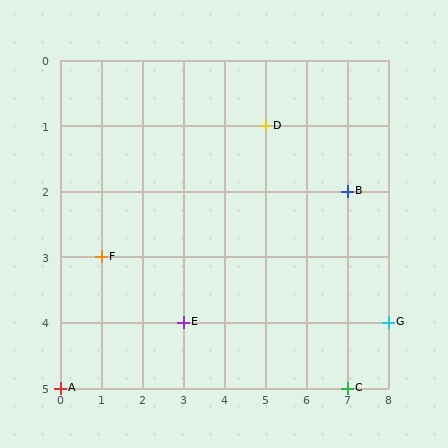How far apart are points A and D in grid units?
Points A and D are 5 columns and 4 rows apart (about 6.4 grid units diagonally).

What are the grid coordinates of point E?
Point E is at grid coordinates (3, 4).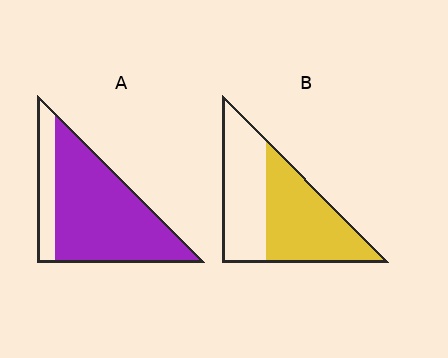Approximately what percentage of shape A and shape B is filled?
A is approximately 80% and B is approximately 55%.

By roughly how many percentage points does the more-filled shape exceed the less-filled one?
By roughly 25 percentage points (A over B).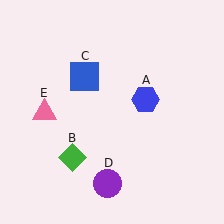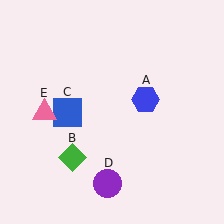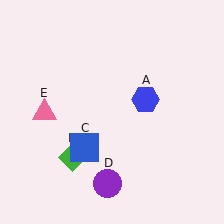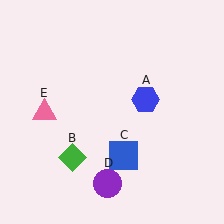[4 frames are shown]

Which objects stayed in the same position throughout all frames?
Blue hexagon (object A) and green diamond (object B) and purple circle (object D) and pink triangle (object E) remained stationary.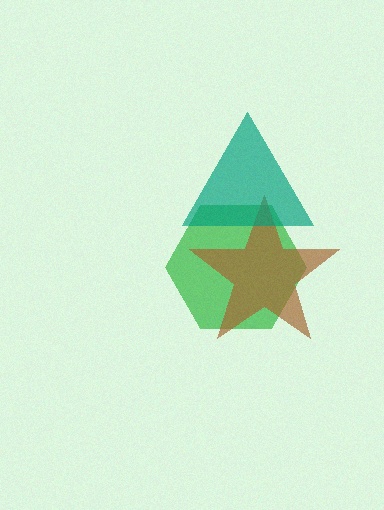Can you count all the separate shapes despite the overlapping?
Yes, there are 3 separate shapes.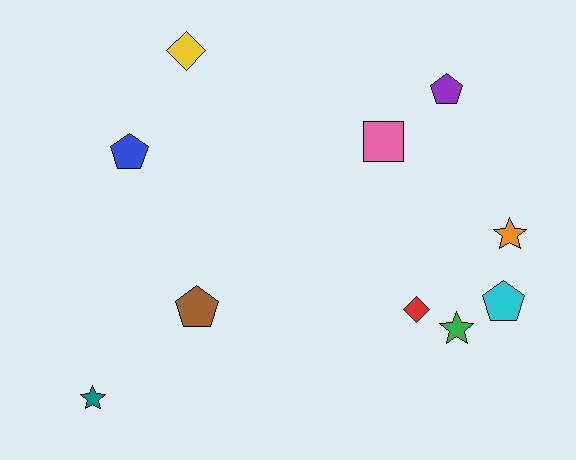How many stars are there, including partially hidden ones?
There are 3 stars.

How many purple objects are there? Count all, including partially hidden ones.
There is 1 purple object.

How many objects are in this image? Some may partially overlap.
There are 10 objects.